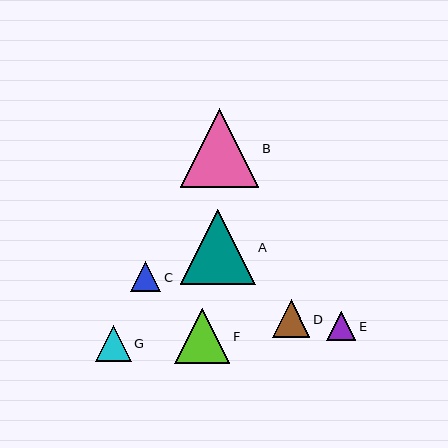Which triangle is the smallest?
Triangle E is the smallest with a size of approximately 29 pixels.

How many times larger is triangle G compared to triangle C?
Triangle G is approximately 1.2 times the size of triangle C.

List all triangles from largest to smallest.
From largest to smallest: B, A, F, D, G, C, E.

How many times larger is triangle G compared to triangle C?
Triangle G is approximately 1.2 times the size of triangle C.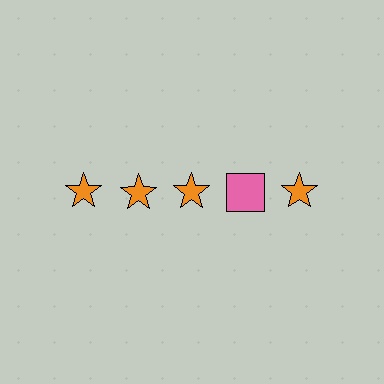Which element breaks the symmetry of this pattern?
The pink square in the top row, second from right column breaks the symmetry. All other shapes are orange stars.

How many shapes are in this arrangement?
There are 5 shapes arranged in a grid pattern.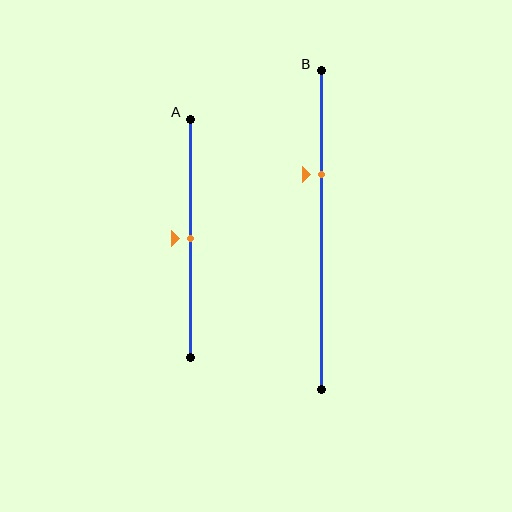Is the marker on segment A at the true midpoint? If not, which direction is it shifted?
Yes, the marker on segment A is at the true midpoint.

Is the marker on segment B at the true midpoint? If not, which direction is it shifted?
No, the marker on segment B is shifted upward by about 17% of the segment length.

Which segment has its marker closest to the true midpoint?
Segment A has its marker closest to the true midpoint.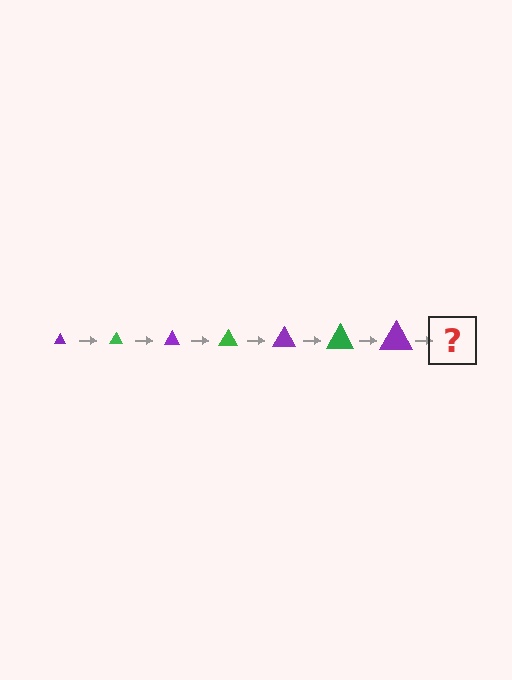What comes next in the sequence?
The next element should be a green triangle, larger than the previous one.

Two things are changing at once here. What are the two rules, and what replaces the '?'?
The two rules are that the triangle grows larger each step and the color cycles through purple and green. The '?' should be a green triangle, larger than the previous one.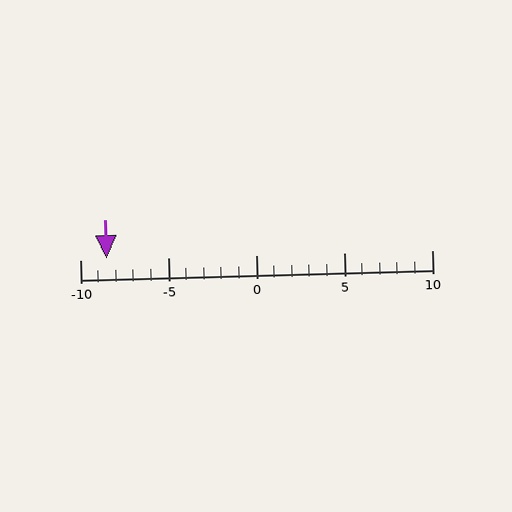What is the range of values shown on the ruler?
The ruler shows values from -10 to 10.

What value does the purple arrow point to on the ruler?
The purple arrow points to approximately -8.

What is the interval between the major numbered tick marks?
The major tick marks are spaced 5 units apart.